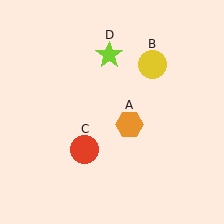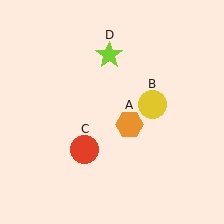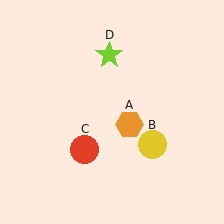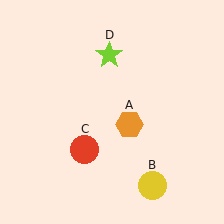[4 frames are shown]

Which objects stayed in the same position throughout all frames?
Orange hexagon (object A) and red circle (object C) and lime star (object D) remained stationary.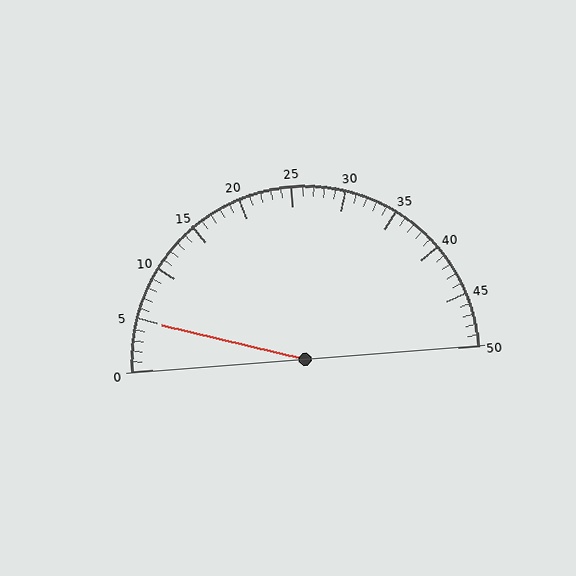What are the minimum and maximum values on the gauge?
The gauge ranges from 0 to 50.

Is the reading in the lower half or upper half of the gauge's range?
The reading is in the lower half of the range (0 to 50).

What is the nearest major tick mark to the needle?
The nearest major tick mark is 5.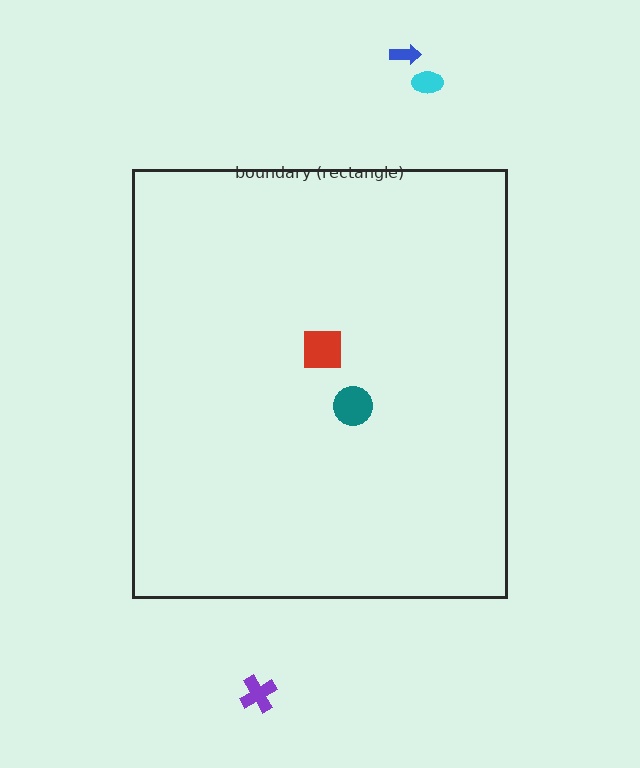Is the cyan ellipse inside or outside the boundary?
Outside.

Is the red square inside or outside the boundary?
Inside.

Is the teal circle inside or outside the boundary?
Inside.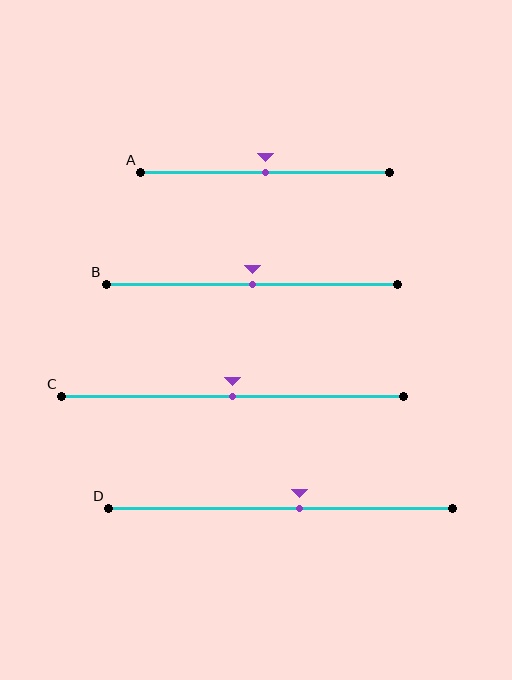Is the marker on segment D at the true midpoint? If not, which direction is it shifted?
No, the marker on segment D is shifted to the right by about 6% of the segment length.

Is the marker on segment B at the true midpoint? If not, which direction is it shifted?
Yes, the marker on segment B is at the true midpoint.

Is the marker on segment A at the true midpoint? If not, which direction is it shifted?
Yes, the marker on segment A is at the true midpoint.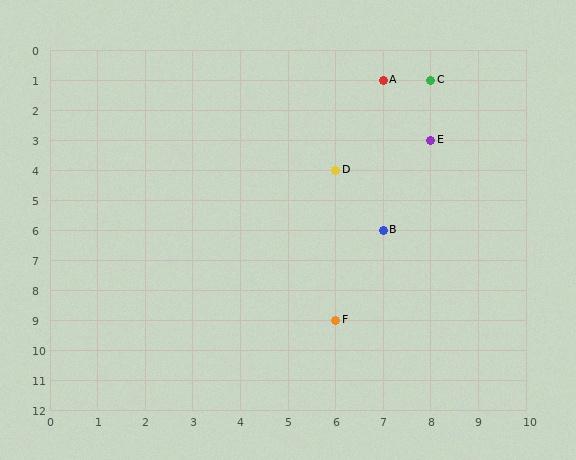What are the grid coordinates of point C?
Point C is at grid coordinates (8, 1).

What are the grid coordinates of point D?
Point D is at grid coordinates (6, 4).